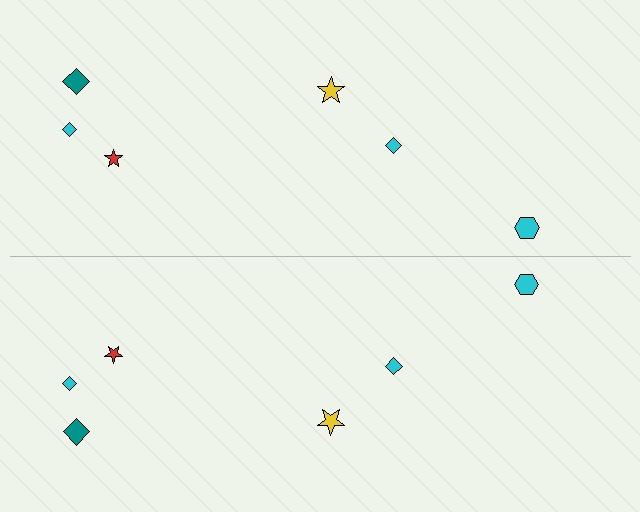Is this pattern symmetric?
Yes, this pattern has bilateral (reflection) symmetry.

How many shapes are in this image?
There are 12 shapes in this image.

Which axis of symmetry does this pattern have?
The pattern has a horizontal axis of symmetry running through the center of the image.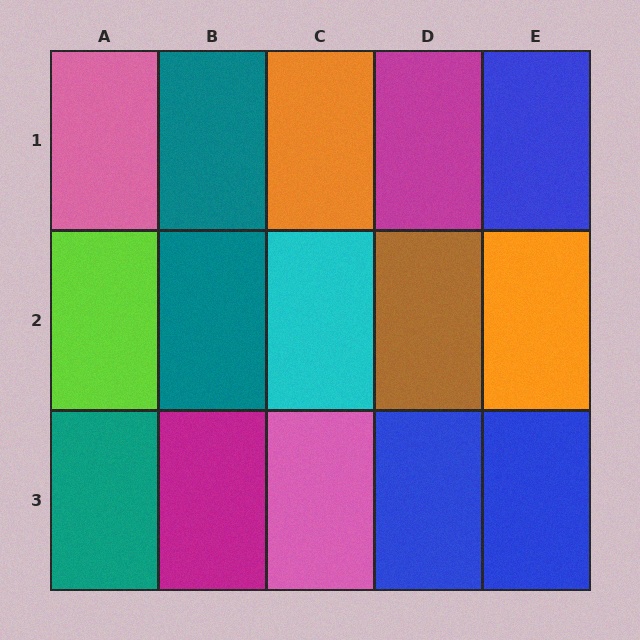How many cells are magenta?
2 cells are magenta.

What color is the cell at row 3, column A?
Teal.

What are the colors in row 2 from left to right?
Lime, teal, cyan, brown, orange.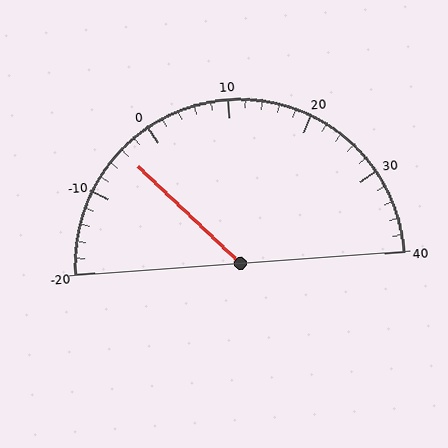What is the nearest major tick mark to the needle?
The nearest major tick mark is 0.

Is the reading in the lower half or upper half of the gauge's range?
The reading is in the lower half of the range (-20 to 40).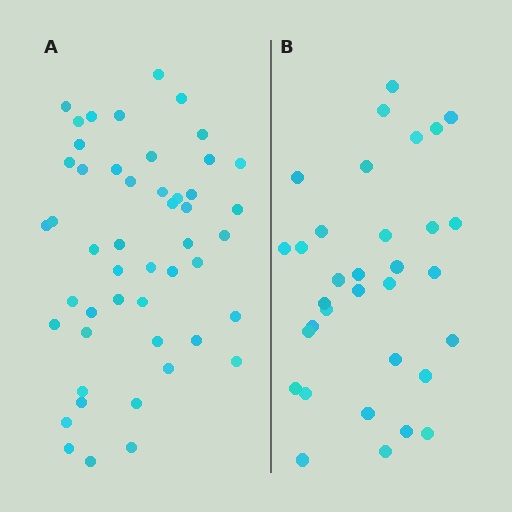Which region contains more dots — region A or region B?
Region A (the left region) has more dots.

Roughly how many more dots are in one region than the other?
Region A has approximately 15 more dots than region B.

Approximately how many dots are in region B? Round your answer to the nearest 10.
About 30 dots. (The exact count is 33, which rounds to 30.)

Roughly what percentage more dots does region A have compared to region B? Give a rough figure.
About 50% more.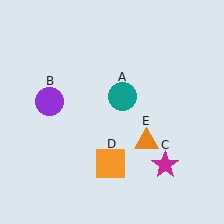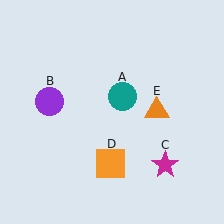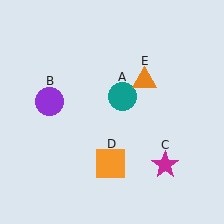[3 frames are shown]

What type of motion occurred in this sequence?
The orange triangle (object E) rotated counterclockwise around the center of the scene.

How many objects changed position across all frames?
1 object changed position: orange triangle (object E).